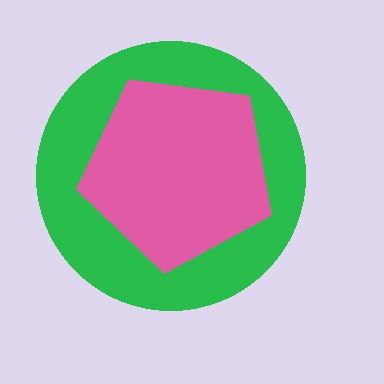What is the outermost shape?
The green circle.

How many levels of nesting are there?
2.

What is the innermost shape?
The pink pentagon.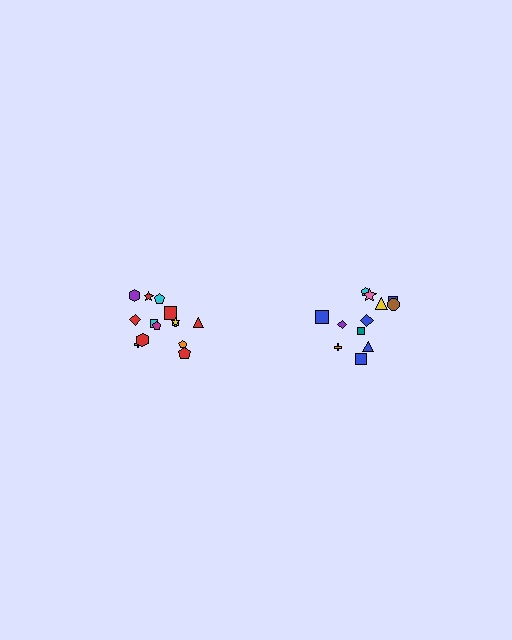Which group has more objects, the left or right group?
The left group.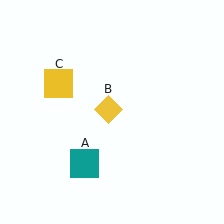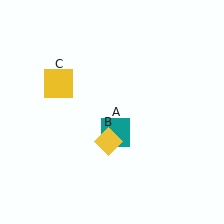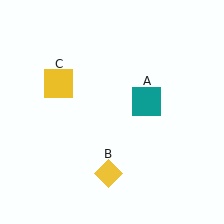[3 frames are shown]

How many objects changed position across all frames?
2 objects changed position: teal square (object A), yellow diamond (object B).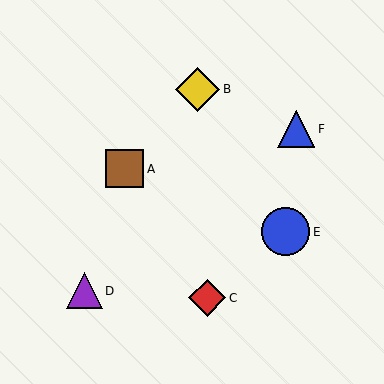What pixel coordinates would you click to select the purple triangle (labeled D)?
Click at (85, 291) to select the purple triangle D.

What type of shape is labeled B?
Shape B is a yellow diamond.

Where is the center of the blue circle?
The center of the blue circle is at (285, 232).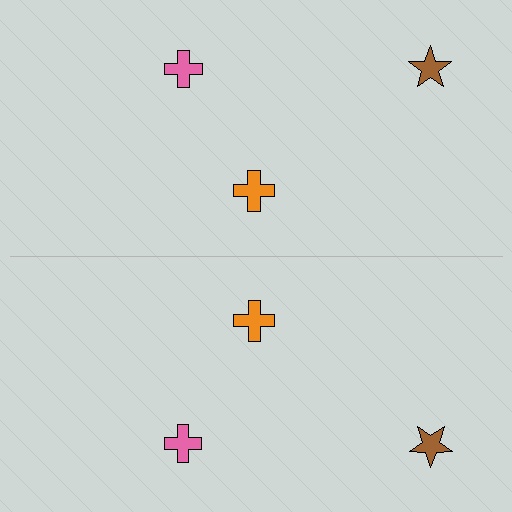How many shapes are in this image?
There are 6 shapes in this image.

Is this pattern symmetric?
Yes, this pattern has bilateral (reflection) symmetry.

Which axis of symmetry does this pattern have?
The pattern has a horizontal axis of symmetry running through the center of the image.